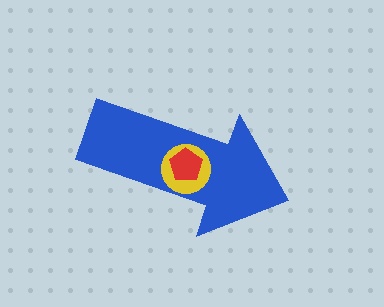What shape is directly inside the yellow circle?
The red pentagon.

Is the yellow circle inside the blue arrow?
Yes.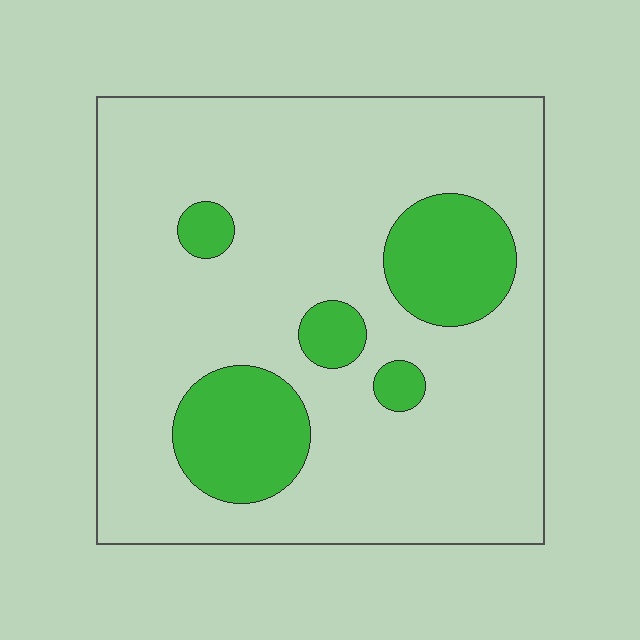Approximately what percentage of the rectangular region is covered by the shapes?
Approximately 20%.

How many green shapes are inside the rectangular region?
5.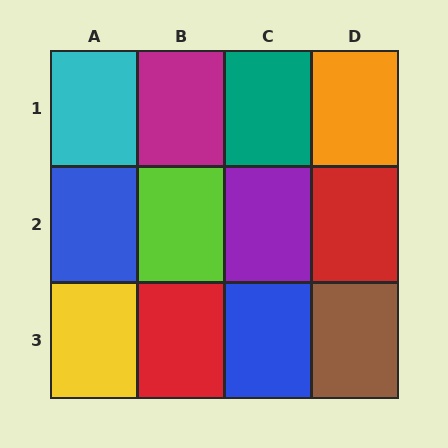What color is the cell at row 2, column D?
Red.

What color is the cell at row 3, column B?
Red.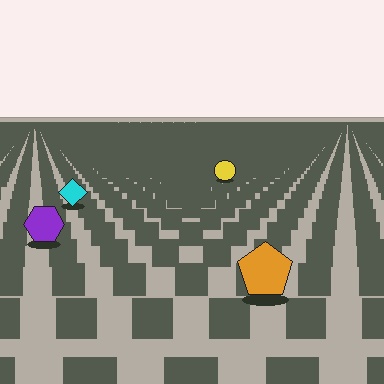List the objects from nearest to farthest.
From nearest to farthest: the orange pentagon, the purple hexagon, the cyan diamond, the yellow circle.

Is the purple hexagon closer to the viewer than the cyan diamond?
Yes. The purple hexagon is closer — you can tell from the texture gradient: the ground texture is coarser near it.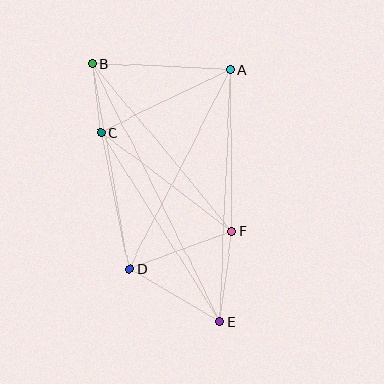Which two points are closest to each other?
Points B and C are closest to each other.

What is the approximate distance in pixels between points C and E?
The distance between C and E is approximately 223 pixels.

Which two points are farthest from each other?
Points B and E are farthest from each other.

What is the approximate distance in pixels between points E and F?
The distance between E and F is approximately 91 pixels.